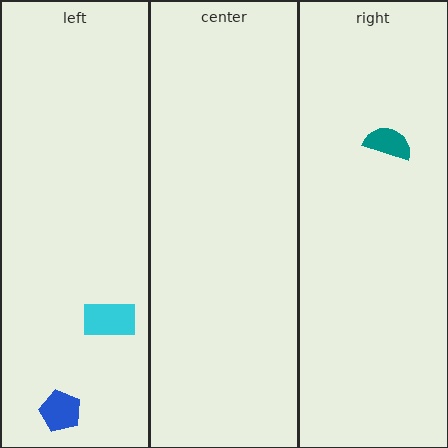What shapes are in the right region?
The teal semicircle.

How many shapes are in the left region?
2.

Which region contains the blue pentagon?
The left region.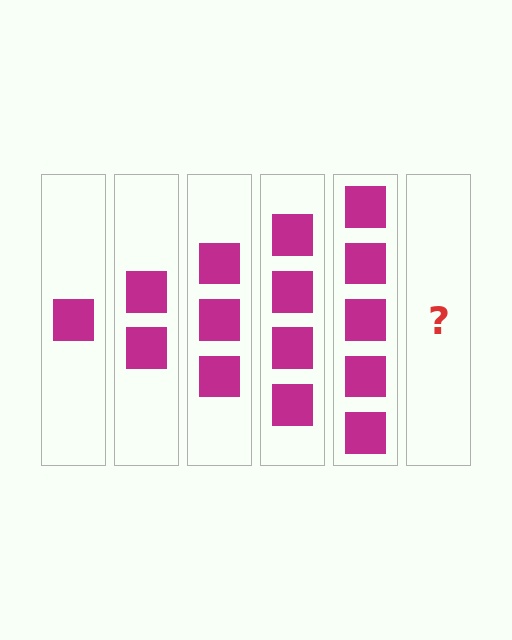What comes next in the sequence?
The next element should be 6 squares.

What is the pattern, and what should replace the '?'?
The pattern is that each step adds one more square. The '?' should be 6 squares.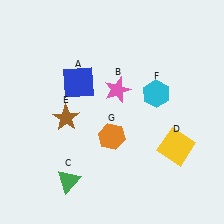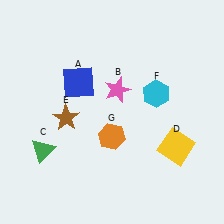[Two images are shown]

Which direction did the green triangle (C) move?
The green triangle (C) moved up.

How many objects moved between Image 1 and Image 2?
1 object moved between the two images.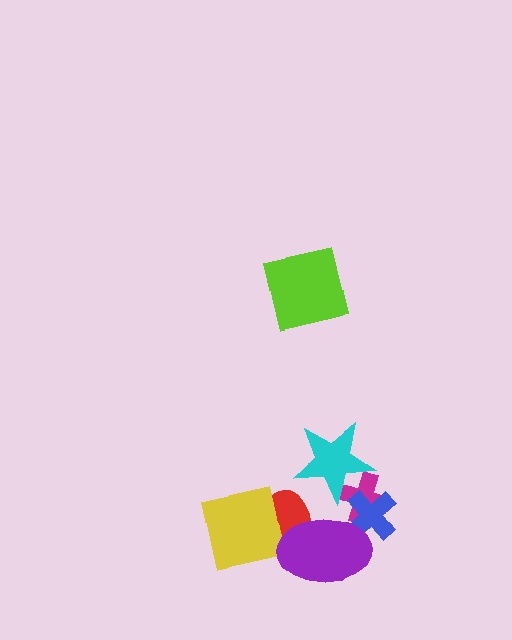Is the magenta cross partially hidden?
Yes, it is partially covered by another shape.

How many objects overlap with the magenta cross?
3 objects overlap with the magenta cross.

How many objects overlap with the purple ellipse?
4 objects overlap with the purple ellipse.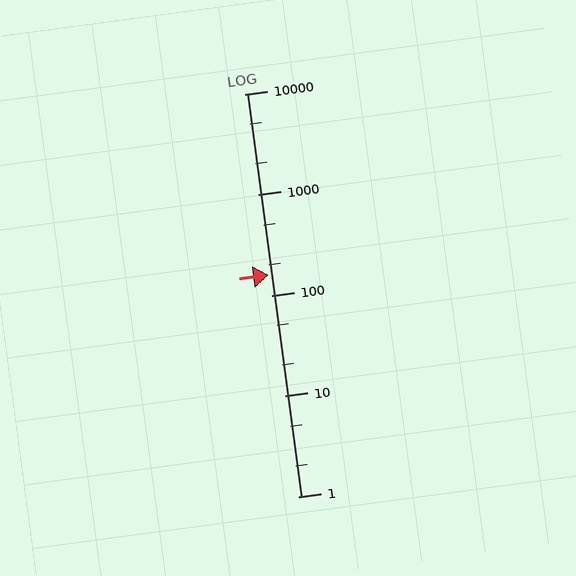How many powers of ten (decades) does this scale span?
The scale spans 4 decades, from 1 to 10000.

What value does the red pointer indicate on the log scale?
The pointer indicates approximately 160.